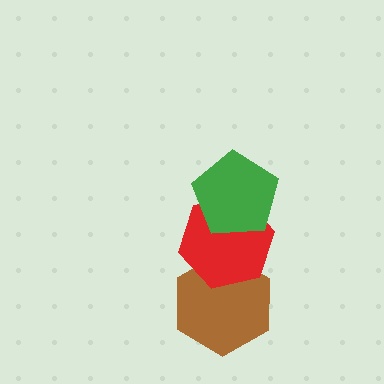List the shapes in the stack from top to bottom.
From top to bottom: the green pentagon, the red hexagon, the brown hexagon.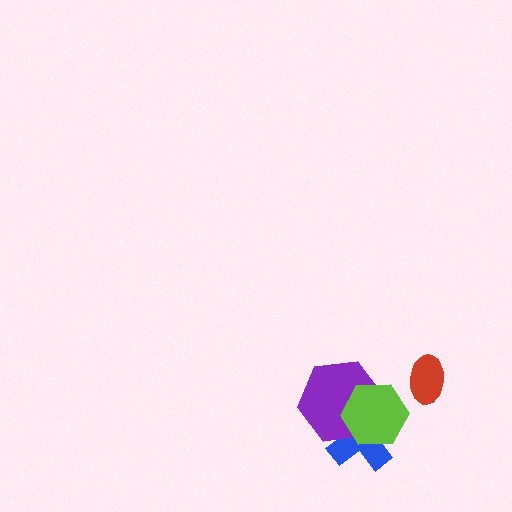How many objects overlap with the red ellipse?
0 objects overlap with the red ellipse.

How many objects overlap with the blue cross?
2 objects overlap with the blue cross.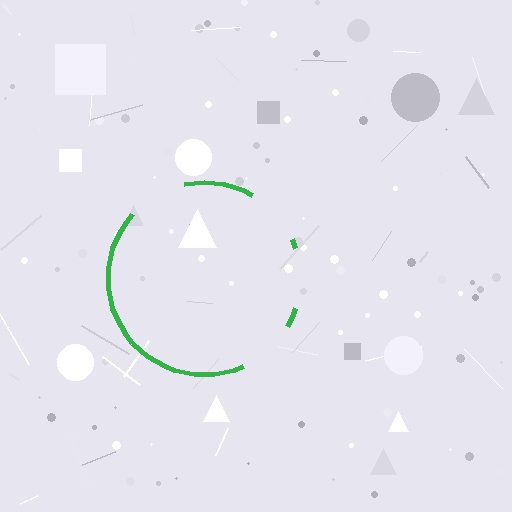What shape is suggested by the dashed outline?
The dashed outline suggests a circle.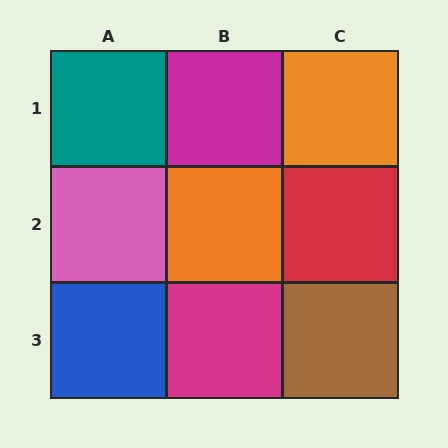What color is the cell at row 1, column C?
Orange.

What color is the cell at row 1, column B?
Magenta.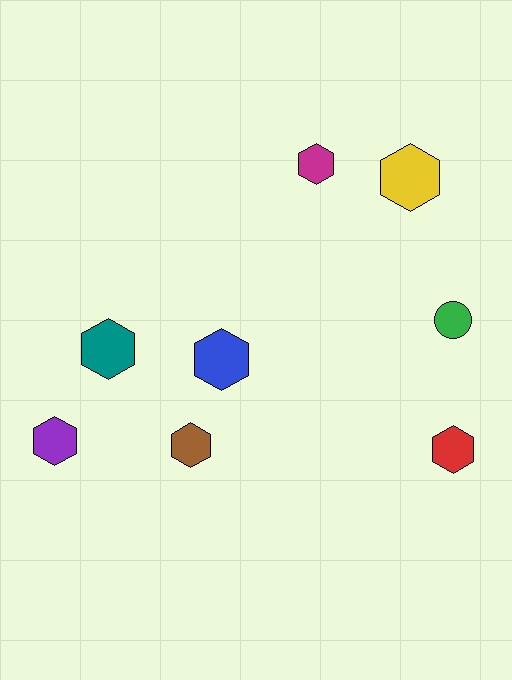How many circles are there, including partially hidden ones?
There is 1 circle.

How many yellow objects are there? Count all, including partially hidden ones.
There is 1 yellow object.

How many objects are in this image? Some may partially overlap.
There are 8 objects.